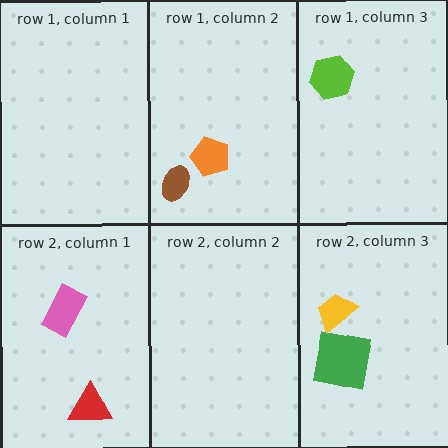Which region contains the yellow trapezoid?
The row 2, column 3 region.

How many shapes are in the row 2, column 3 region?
2.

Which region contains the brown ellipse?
The row 1, column 2 region.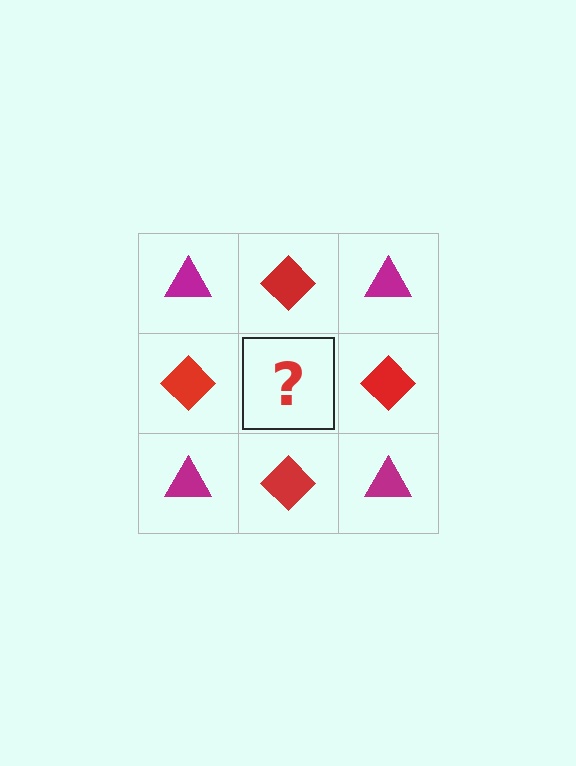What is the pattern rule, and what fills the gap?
The rule is that it alternates magenta triangle and red diamond in a checkerboard pattern. The gap should be filled with a magenta triangle.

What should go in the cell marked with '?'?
The missing cell should contain a magenta triangle.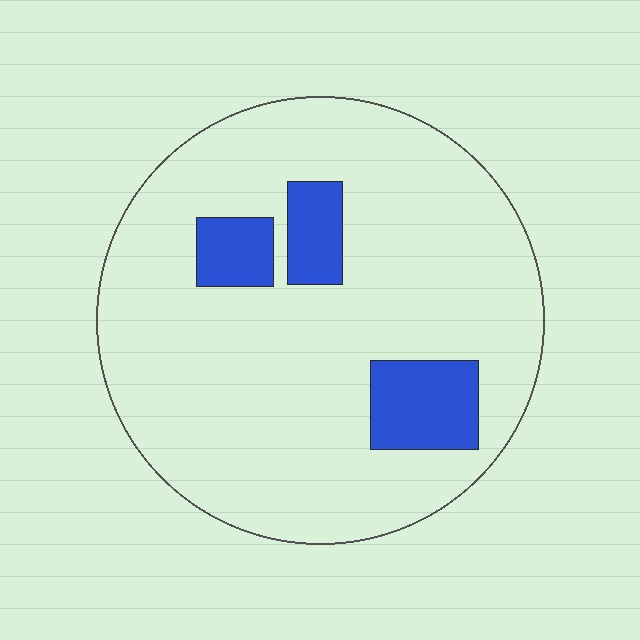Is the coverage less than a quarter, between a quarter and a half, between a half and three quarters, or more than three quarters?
Less than a quarter.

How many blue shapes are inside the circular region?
3.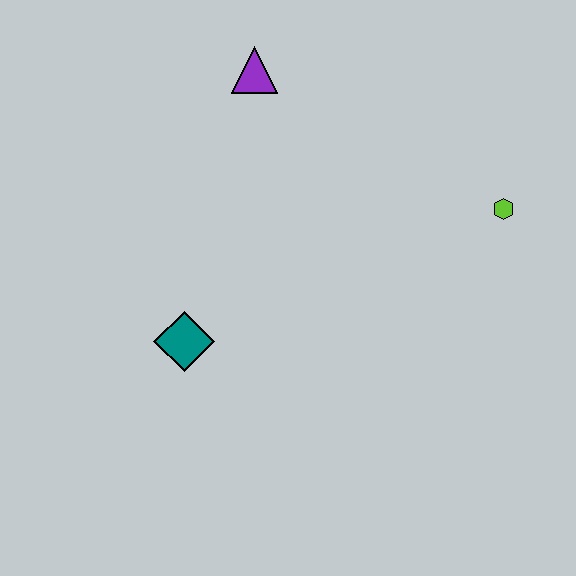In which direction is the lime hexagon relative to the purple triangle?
The lime hexagon is to the right of the purple triangle.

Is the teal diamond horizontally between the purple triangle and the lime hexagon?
No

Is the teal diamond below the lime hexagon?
Yes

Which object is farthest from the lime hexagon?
The teal diamond is farthest from the lime hexagon.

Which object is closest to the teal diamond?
The purple triangle is closest to the teal diamond.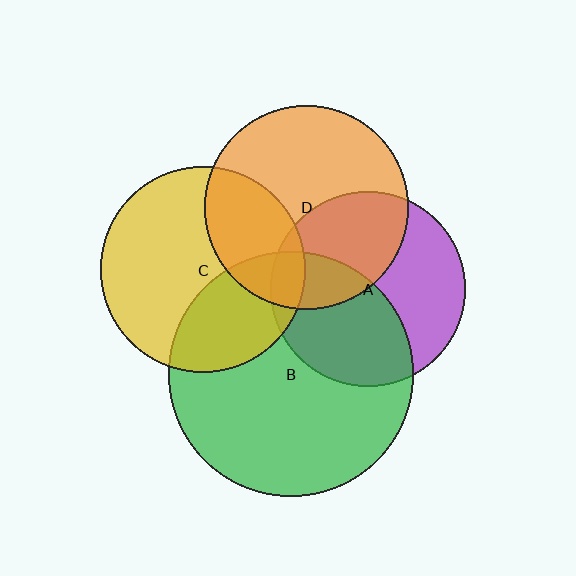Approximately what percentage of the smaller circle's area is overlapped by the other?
Approximately 30%.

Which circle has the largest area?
Circle B (green).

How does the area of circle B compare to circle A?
Approximately 1.6 times.